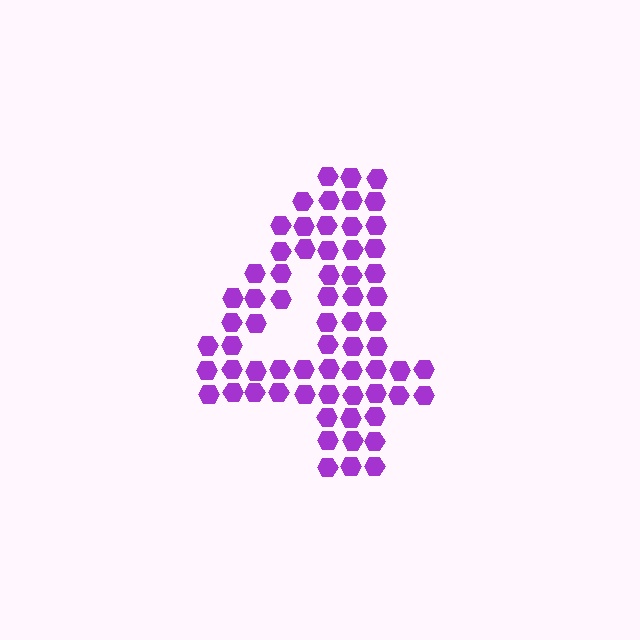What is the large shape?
The large shape is the digit 4.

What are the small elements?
The small elements are hexagons.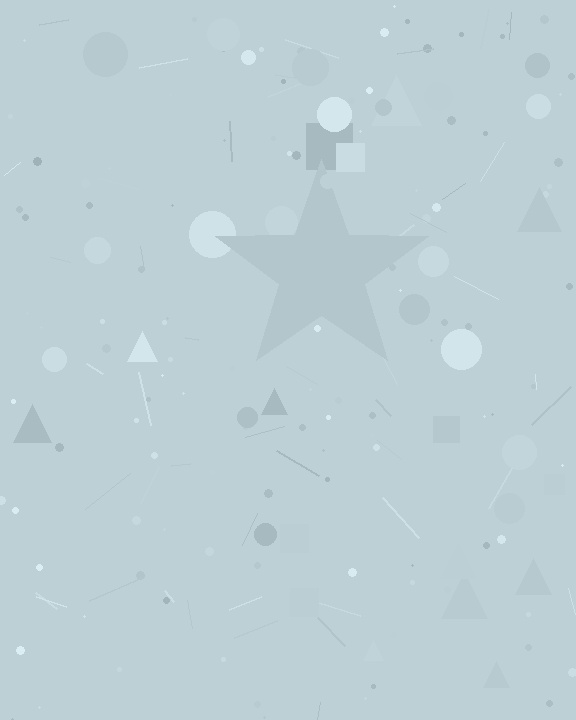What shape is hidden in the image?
A star is hidden in the image.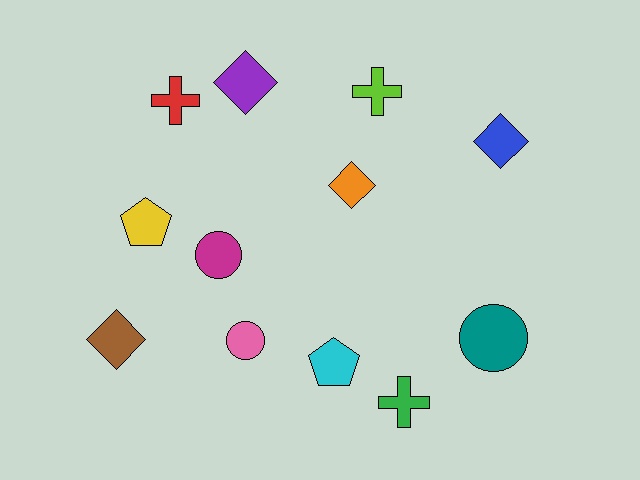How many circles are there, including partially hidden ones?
There are 3 circles.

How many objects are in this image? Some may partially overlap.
There are 12 objects.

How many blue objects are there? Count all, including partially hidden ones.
There is 1 blue object.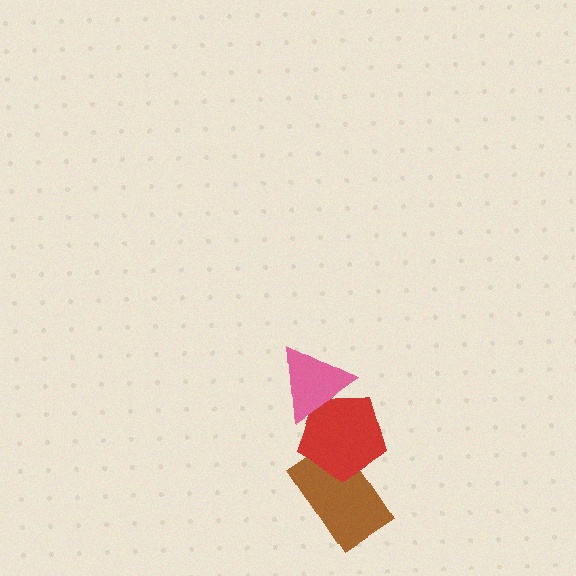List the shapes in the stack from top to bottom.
From top to bottom: the pink triangle, the red pentagon, the brown rectangle.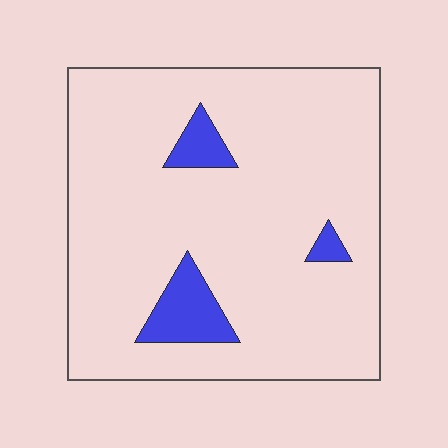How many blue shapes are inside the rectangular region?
3.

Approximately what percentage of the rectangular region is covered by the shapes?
Approximately 10%.